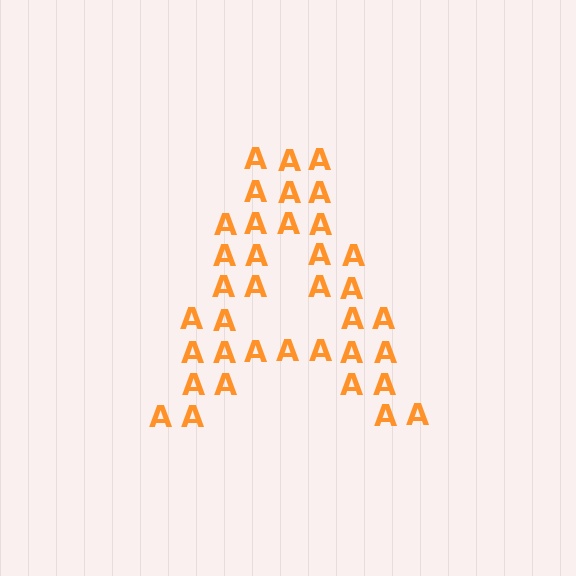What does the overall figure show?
The overall figure shows the letter A.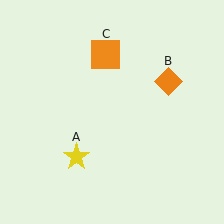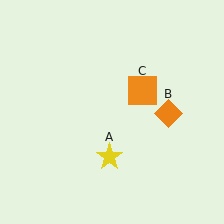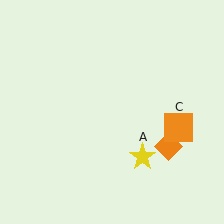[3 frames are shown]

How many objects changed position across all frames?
3 objects changed position: yellow star (object A), orange diamond (object B), orange square (object C).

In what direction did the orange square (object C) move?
The orange square (object C) moved down and to the right.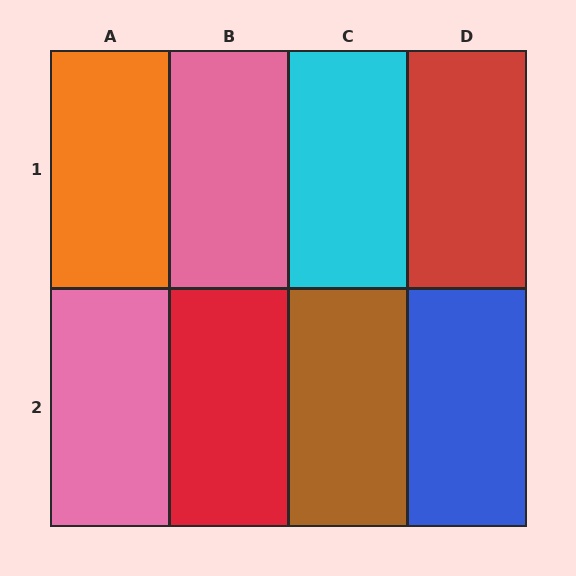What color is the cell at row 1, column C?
Cyan.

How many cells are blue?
1 cell is blue.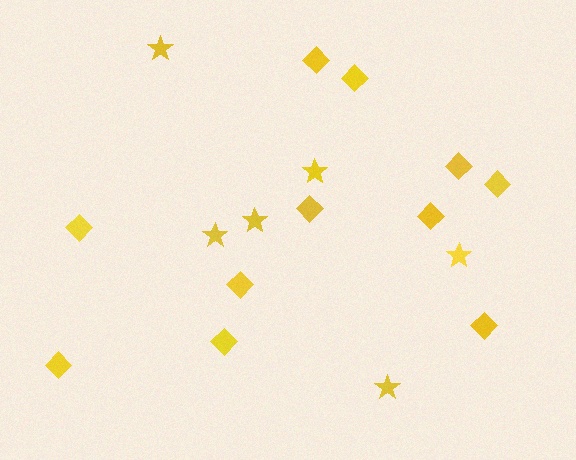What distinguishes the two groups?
There are 2 groups: one group of stars (6) and one group of diamonds (11).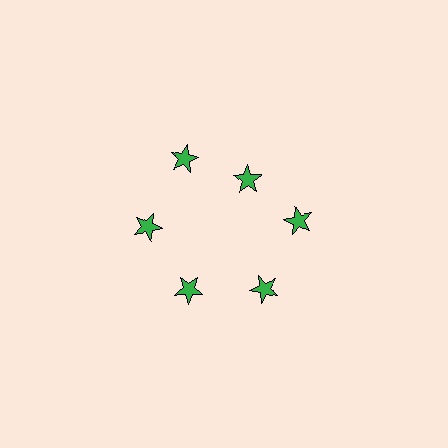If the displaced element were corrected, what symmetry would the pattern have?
It would have 6-fold rotational symmetry — the pattern would map onto itself every 60 degrees.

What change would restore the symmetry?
The symmetry would be restored by moving it outward, back onto the ring so that all 6 stars sit at equal angles and equal distance from the center.